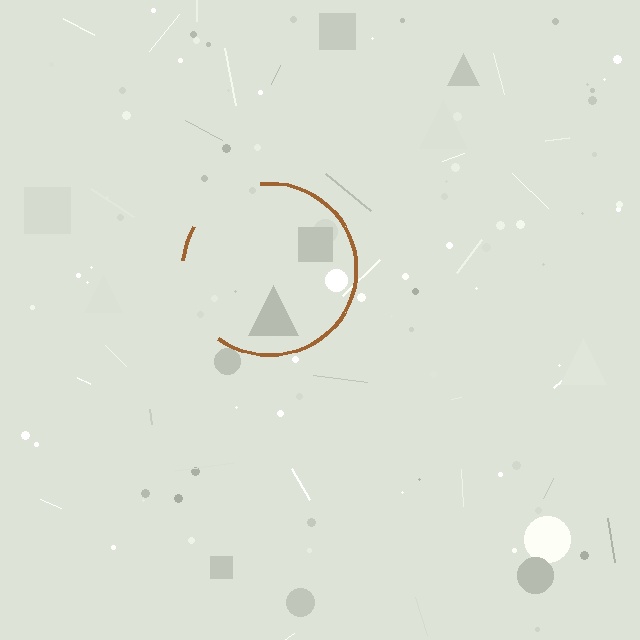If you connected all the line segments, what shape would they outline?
They would outline a circle.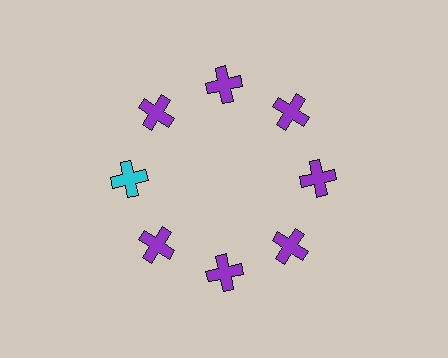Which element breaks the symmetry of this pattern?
The cyan cross at roughly the 9 o'clock position breaks the symmetry. All other shapes are purple crosses.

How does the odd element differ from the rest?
It has a different color: cyan instead of purple.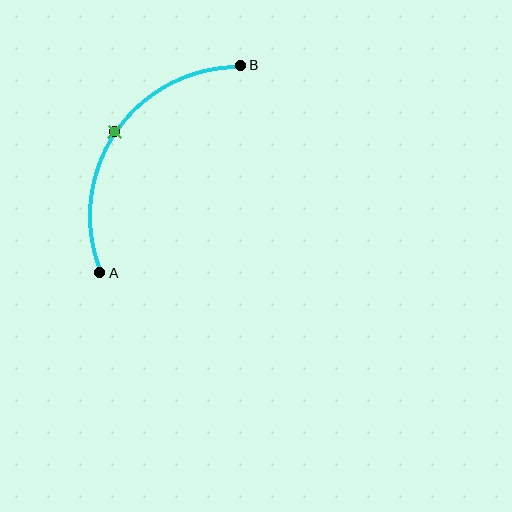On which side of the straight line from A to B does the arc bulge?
The arc bulges above and to the left of the straight line connecting A and B.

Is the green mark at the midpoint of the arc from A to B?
Yes. The green mark lies on the arc at equal arc-length from both A and B — it is the arc midpoint.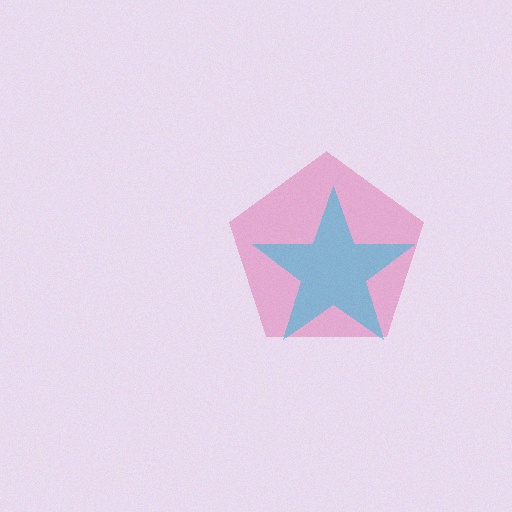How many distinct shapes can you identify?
There are 2 distinct shapes: a pink pentagon, a cyan star.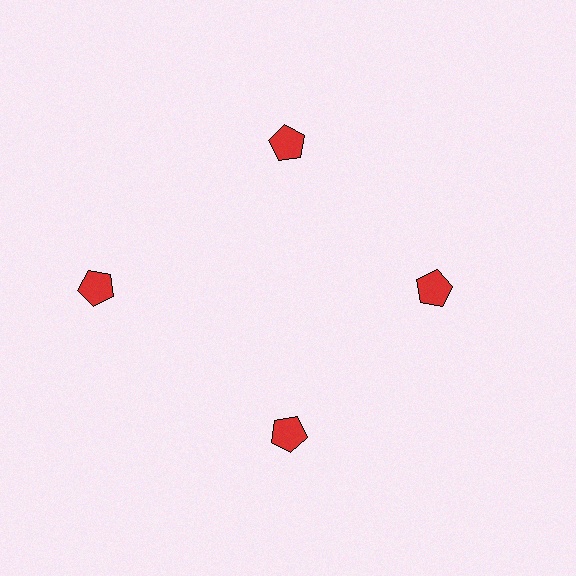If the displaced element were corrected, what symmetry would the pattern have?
It would have 4-fold rotational symmetry — the pattern would map onto itself every 90 degrees.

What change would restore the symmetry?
The symmetry would be restored by moving it inward, back onto the ring so that all 4 pentagons sit at equal angles and equal distance from the center.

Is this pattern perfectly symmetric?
No. The 4 red pentagons are arranged in a ring, but one element near the 9 o'clock position is pushed outward from the center, breaking the 4-fold rotational symmetry.